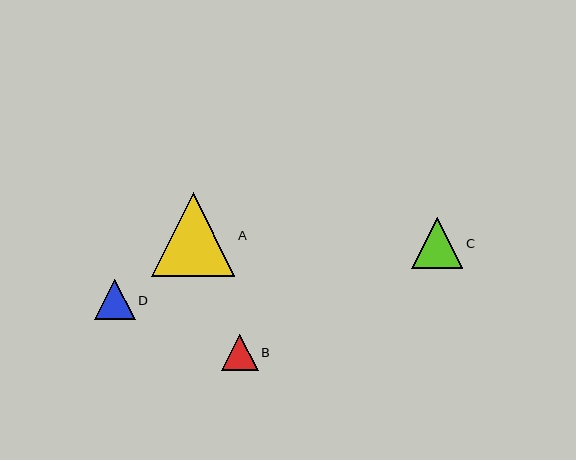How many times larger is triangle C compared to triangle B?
Triangle C is approximately 1.4 times the size of triangle B.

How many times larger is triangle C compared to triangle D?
Triangle C is approximately 1.3 times the size of triangle D.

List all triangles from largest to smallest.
From largest to smallest: A, C, D, B.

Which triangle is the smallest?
Triangle B is the smallest with a size of approximately 37 pixels.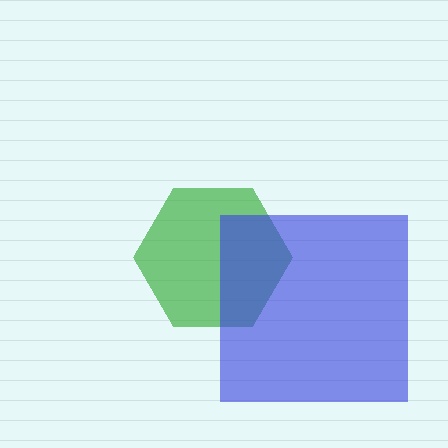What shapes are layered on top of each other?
The layered shapes are: a green hexagon, a blue square.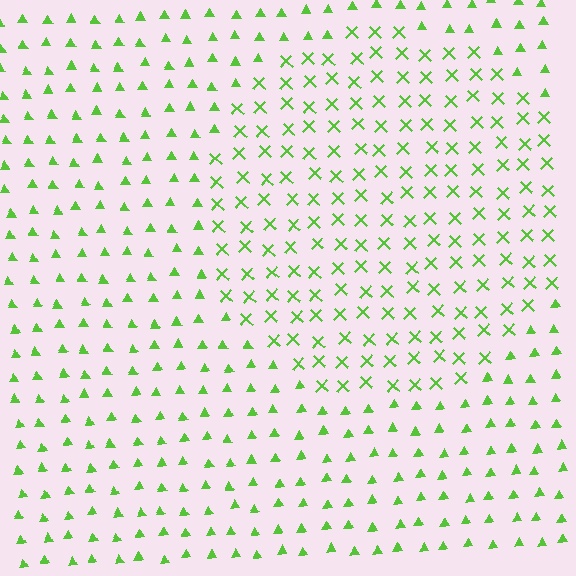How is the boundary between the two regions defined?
The boundary is defined by a change in element shape: X marks inside vs. triangles outside. All elements share the same color and spacing.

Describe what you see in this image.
The image is filled with small lime elements arranged in a uniform grid. A circle-shaped region contains X marks, while the surrounding area contains triangles. The boundary is defined purely by the change in element shape.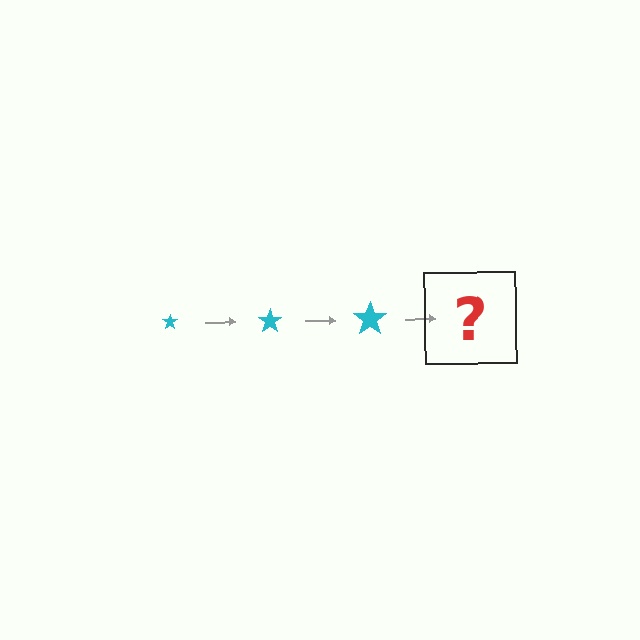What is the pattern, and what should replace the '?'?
The pattern is that the star gets progressively larger each step. The '?' should be a cyan star, larger than the previous one.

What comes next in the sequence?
The next element should be a cyan star, larger than the previous one.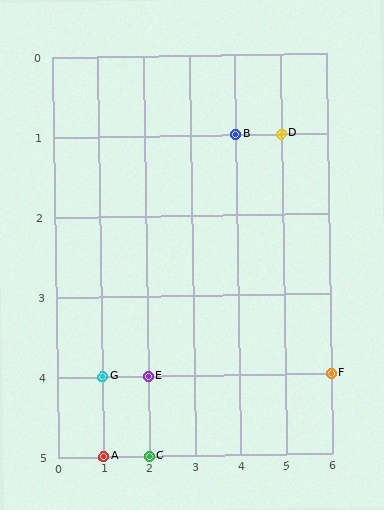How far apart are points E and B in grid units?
Points E and B are 2 columns and 3 rows apart (about 3.6 grid units diagonally).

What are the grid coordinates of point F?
Point F is at grid coordinates (6, 4).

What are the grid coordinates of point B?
Point B is at grid coordinates (4, 1).